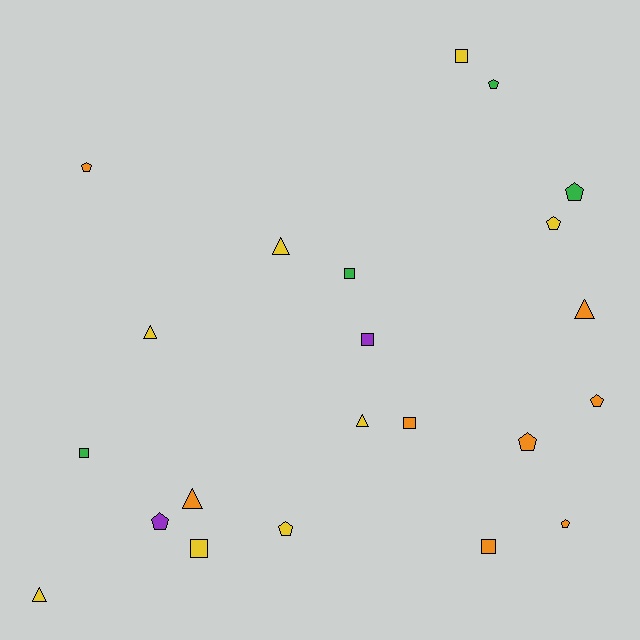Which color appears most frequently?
Orange, with 8 objects.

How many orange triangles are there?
There are 2 orange triangles.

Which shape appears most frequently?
Pentagon, with 9 objects.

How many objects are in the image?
There are 22 objects.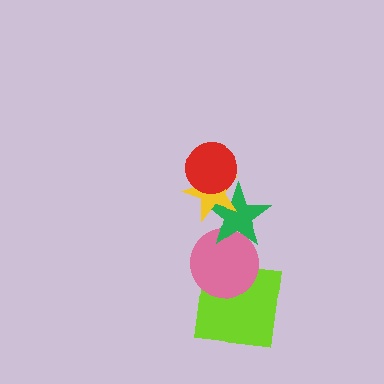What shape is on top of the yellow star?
The red circle is on top of the yellow star.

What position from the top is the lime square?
The lime square is 5th from the top.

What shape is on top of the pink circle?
The green star is on top of the pink circle.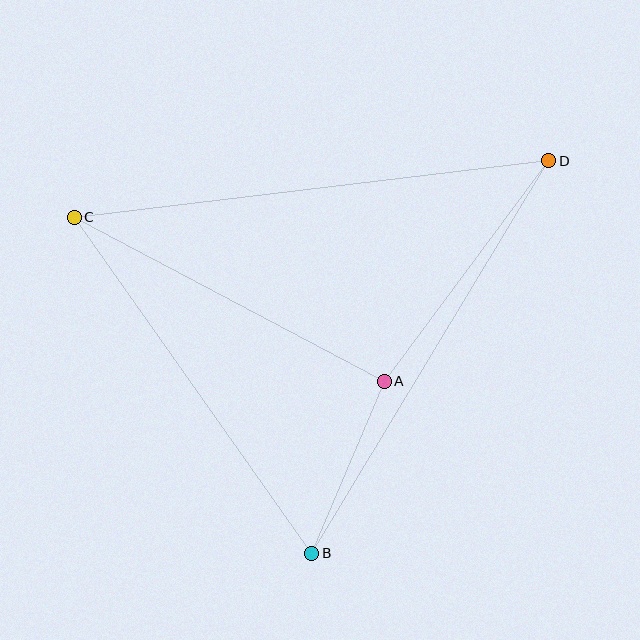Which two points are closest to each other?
Points A and B are closest to each other.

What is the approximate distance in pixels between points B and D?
The distance between B and D is approximately 459 pixels.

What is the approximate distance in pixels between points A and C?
The distance between A and C is approximately 350 pixels.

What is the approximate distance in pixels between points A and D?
The distance between A and D is approximately 275 pixels.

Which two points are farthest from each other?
Points C and D are farthest from each other.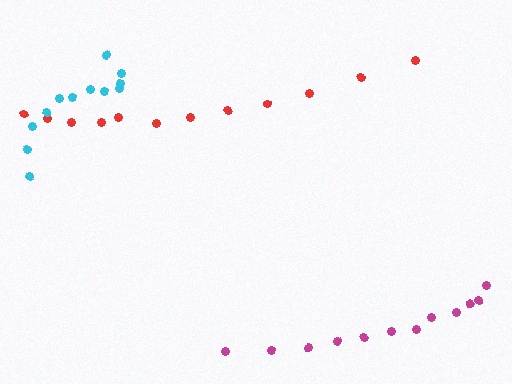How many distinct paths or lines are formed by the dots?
There are 3 distinct paths.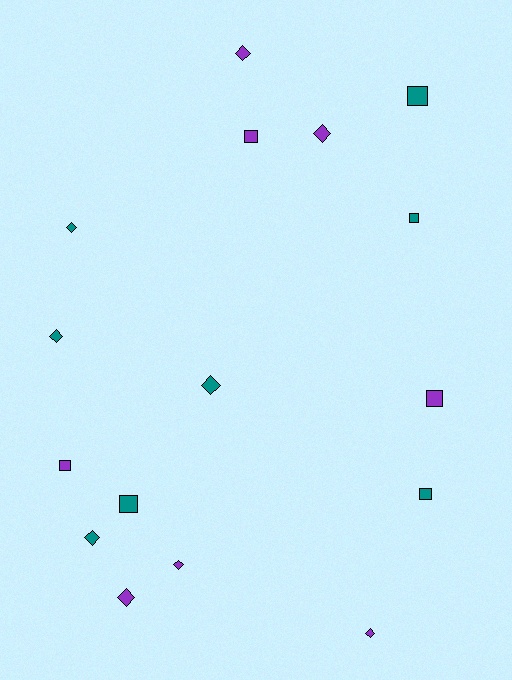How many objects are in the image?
There are 16 objects.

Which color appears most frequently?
Teal, with 8 objects.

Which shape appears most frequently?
Diamond, with 9 objects.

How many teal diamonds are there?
There are 4 teal diamonds.